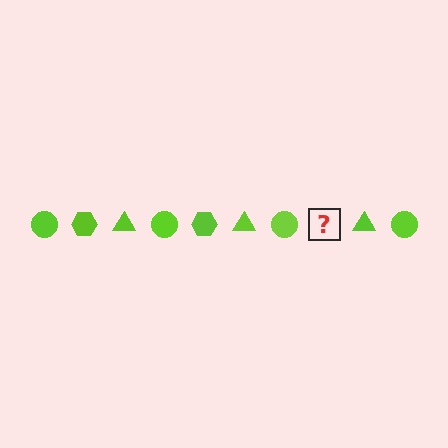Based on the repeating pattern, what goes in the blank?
The blank should be a lime hexagon.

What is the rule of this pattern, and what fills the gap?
The rule is that the pattern cycles through circle, hexagon, triangle shapes in lime. The gap should be filled with a lime hexagon.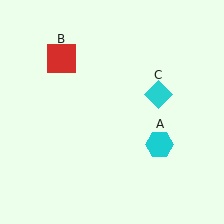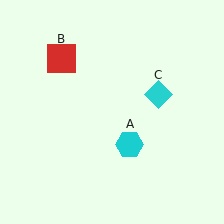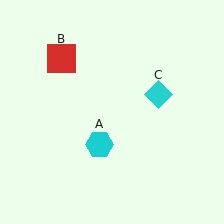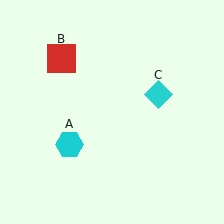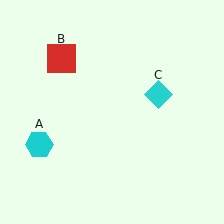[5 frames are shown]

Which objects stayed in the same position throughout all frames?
Red square (object B) and cyan diamond (object C) remained stationary.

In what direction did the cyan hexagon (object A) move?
The cyan hexagon (object A) moved left.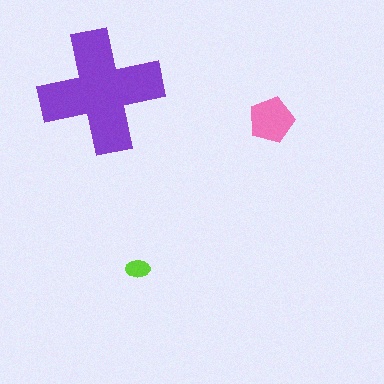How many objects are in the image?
There are 3 objects in the image.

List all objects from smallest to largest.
The lime ellipse, the pink pentagon, the purple cross.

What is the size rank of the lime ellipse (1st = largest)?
3rd.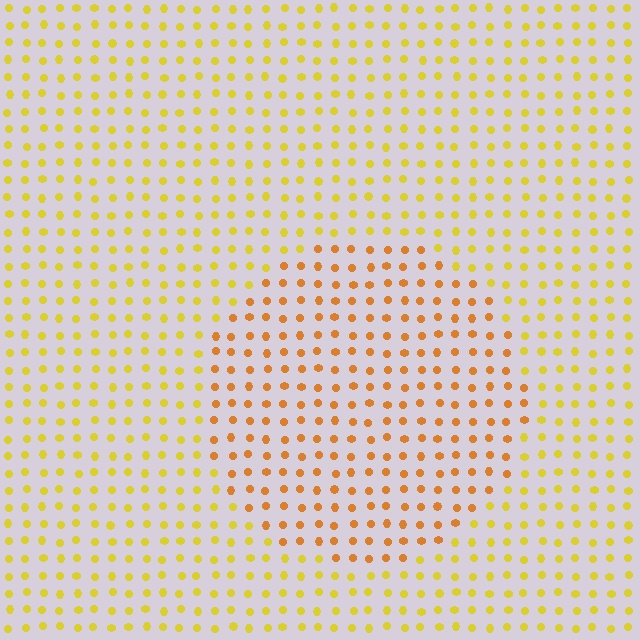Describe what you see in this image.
The image is filled with small yellow elements in a uniform arrangement. A circle-shaped region is visible where the elements are tinted to a slightly different hue, forming a subtle color boundary.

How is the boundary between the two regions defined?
The boundary is defined purely by a slight shift in hue (about 28 degrees). Spacing, size, and orientation are identical on both sides.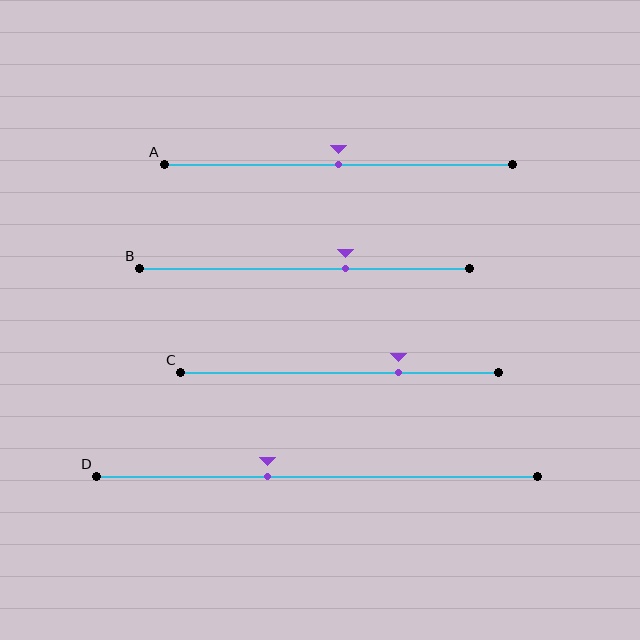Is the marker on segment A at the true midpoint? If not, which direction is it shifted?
Yes, the marker on segment A is at the true midpoint.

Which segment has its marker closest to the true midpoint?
Segment A has its marker closest to the true midpoint.